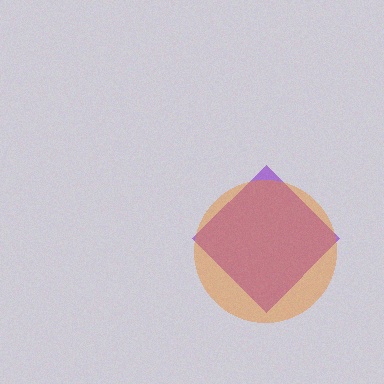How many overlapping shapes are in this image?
There are 2 overlapping shapes in the image.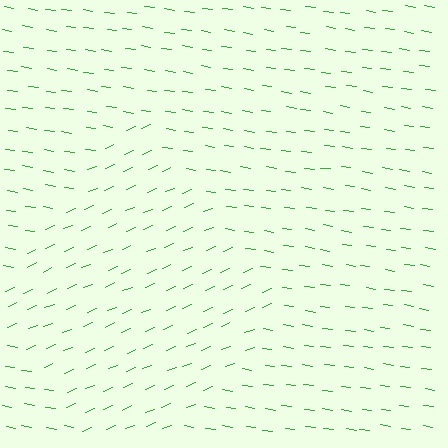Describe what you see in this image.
The image is filled with small green line segments. A diamond region in the image has lines oriented differently from the surrounding lines, creating a visible texture boundary.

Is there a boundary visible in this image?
Yes, there is a texture boundary formed by a change in line orientation.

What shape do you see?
I see a diamond.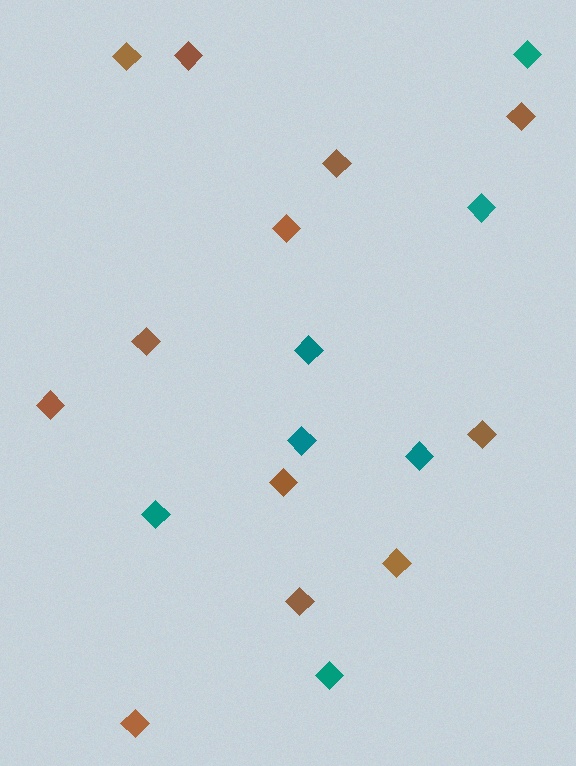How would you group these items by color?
There are 2 groups: one group of brown diamonds (12) and one group of teal diamonds (7).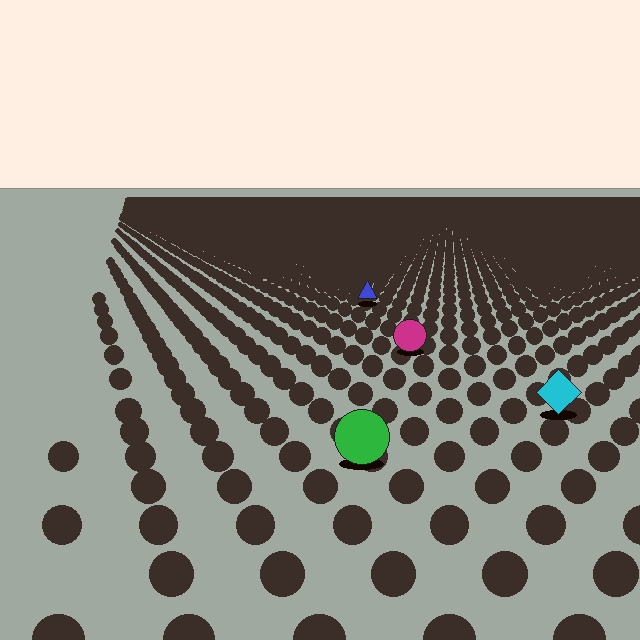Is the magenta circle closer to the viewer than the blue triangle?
Yes. The magenta circle is closer — you can tell from the texture gradient: the ground texture is coarser near it.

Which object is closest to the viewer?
The green circle is closest. The texture marks near it are larger and more spread out.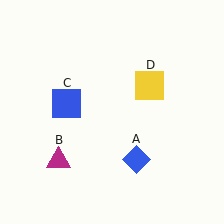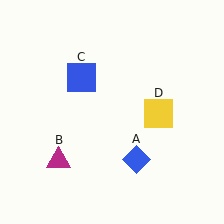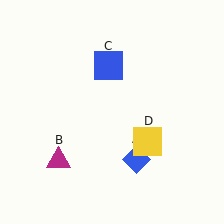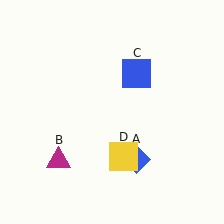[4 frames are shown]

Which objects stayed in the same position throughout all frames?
Blue diamond (object A) and magenta triangle (object B) remained stationary.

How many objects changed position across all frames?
2 objects changed position: blue square (object C), yellow square (object D).